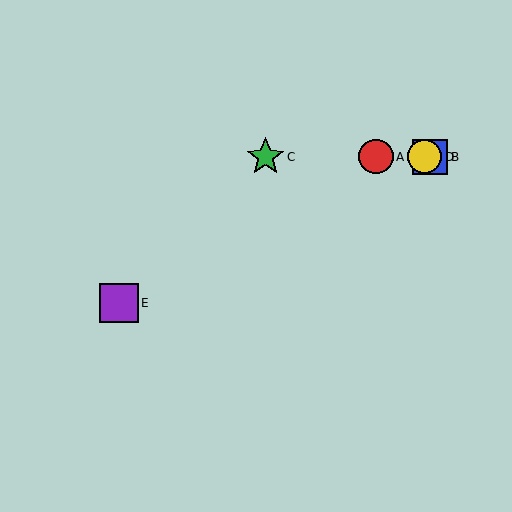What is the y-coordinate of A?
Object A is at y≈157.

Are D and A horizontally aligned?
Yes, both are at y≈157.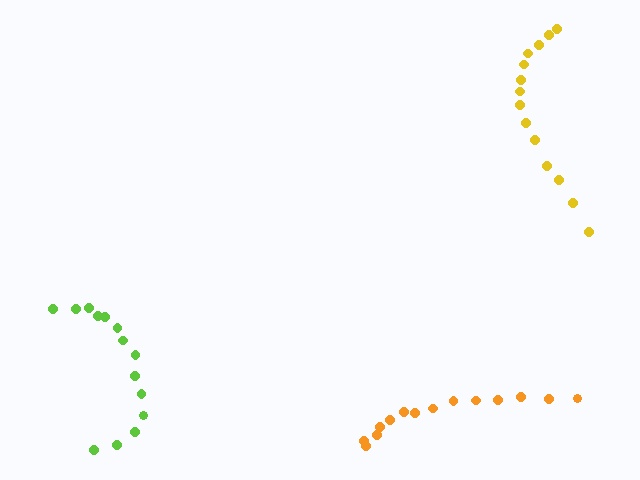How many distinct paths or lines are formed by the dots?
There are 3 distinct paths.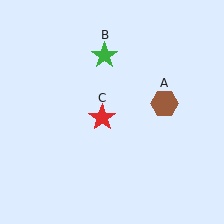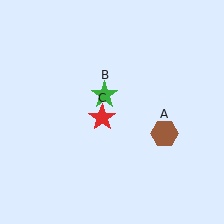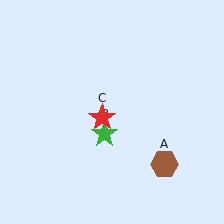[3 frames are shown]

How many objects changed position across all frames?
2 objects changed position: brown hexagon (object A), green star (object B).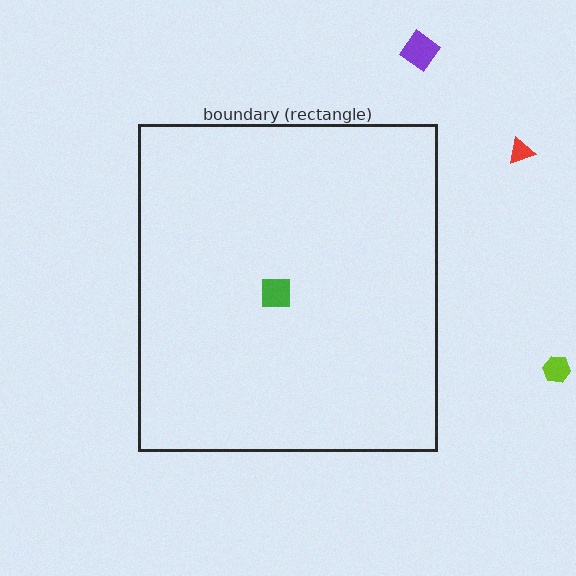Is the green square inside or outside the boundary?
Inside.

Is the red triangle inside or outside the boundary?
Outside.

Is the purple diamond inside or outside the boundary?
Outside.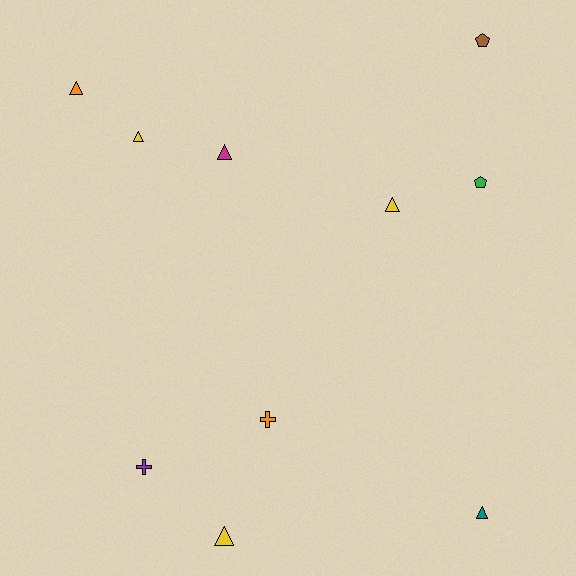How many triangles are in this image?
There are 6 triangles.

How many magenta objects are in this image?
There is 1 magenta object.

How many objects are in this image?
There are 10 objects.